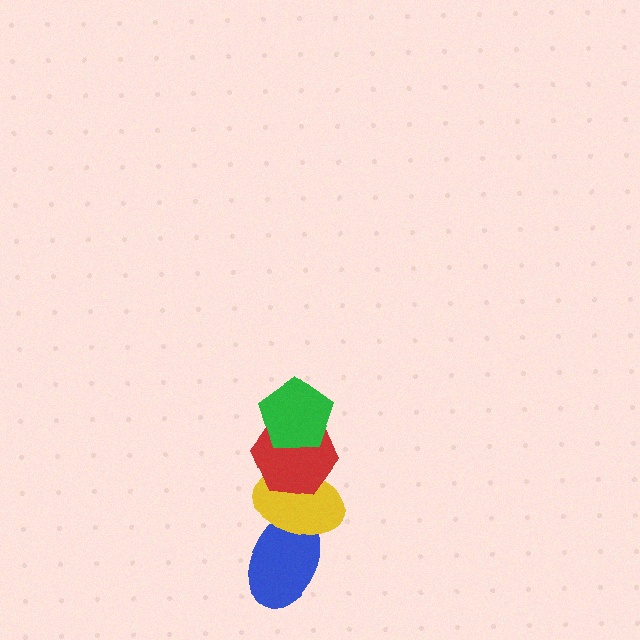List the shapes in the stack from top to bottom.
From top to bottom: the green pentagon, the red hexagon, the yellow ellipse, the blue ellipse.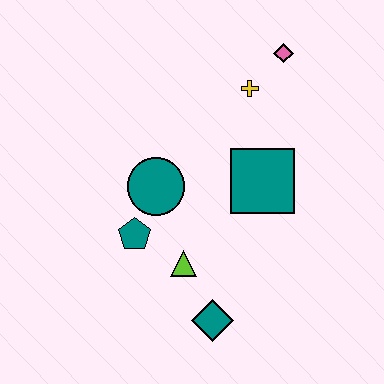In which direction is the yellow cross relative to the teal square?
The yellow cross is above the teal square.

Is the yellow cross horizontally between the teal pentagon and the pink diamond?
Yes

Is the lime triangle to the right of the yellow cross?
No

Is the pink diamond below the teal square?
No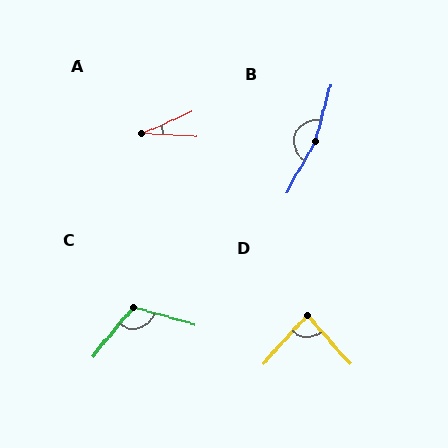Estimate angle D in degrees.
Approximately 84 degrees.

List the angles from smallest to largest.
A (26°), D (84°), C (114°), B (166°).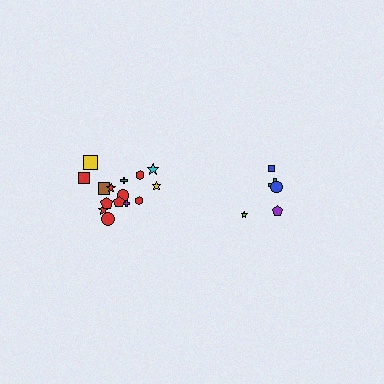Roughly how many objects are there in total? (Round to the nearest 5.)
Roughly 20 objects in total.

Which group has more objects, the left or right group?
The left group.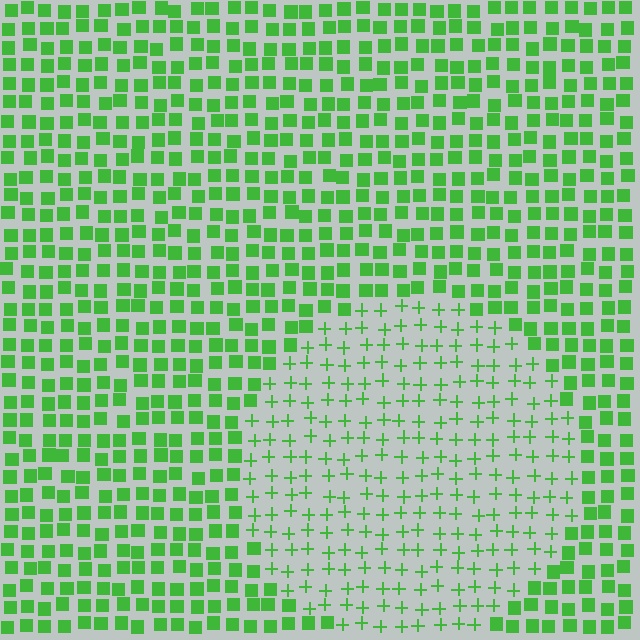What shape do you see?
I see a circle.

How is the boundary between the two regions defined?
The boundary is defined by a change in element shape: plus signs inside vs. squares outside. All elements share the same color and spacing.